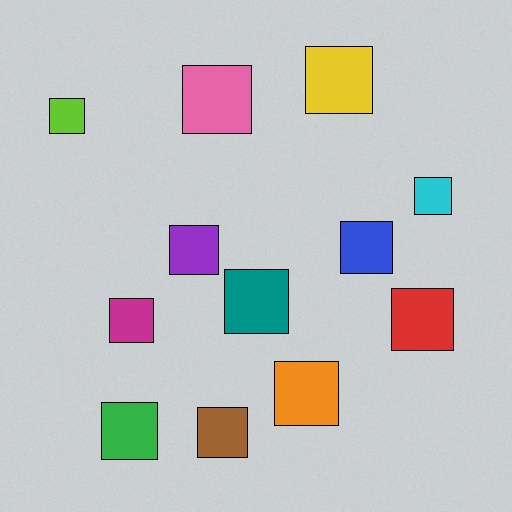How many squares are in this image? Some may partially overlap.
There are 12 squares.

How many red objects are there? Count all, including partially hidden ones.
There is 1 red object.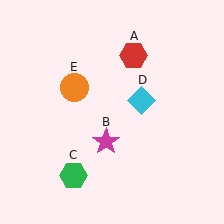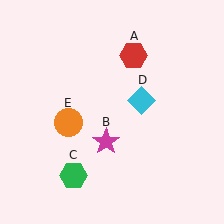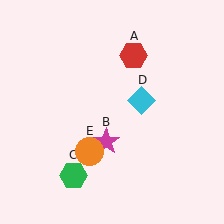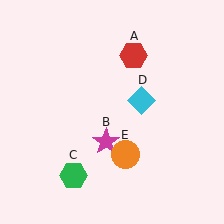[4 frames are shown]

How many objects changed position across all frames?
1 object changed position: orange circle (object E).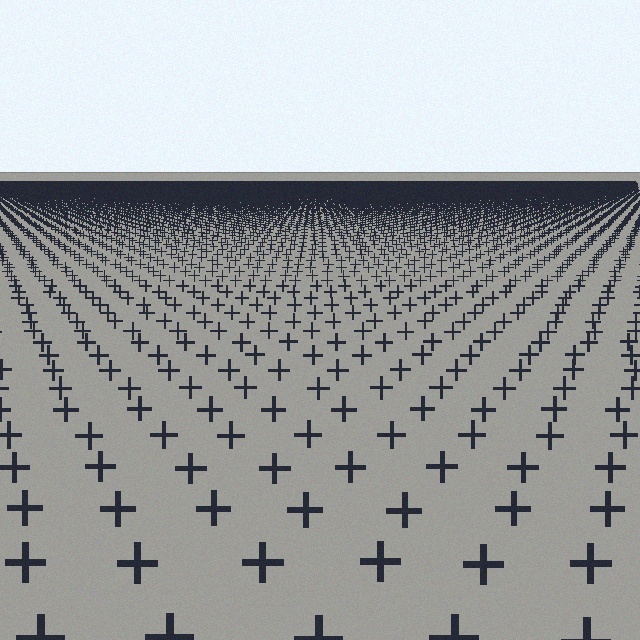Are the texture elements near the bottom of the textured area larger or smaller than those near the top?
Larger. Near the bottom, elements are closer to the viewer and appear at a bigger on-screen size.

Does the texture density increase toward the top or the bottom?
Density increases toward the top.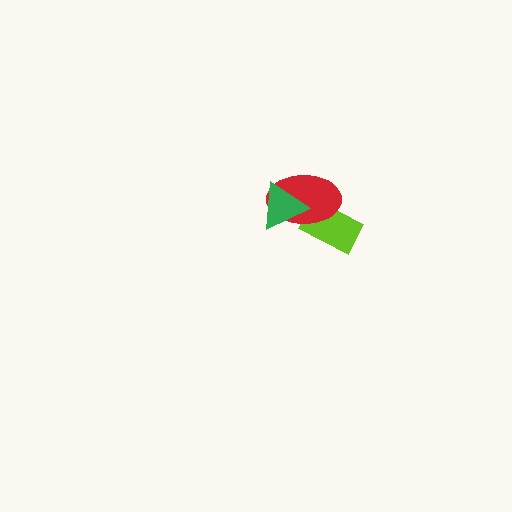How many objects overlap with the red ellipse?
2 objects overlap with the red ellipse.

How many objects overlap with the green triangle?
1 object overlaps with the green triangle.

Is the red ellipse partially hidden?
Yes, it is partially covered by another shape.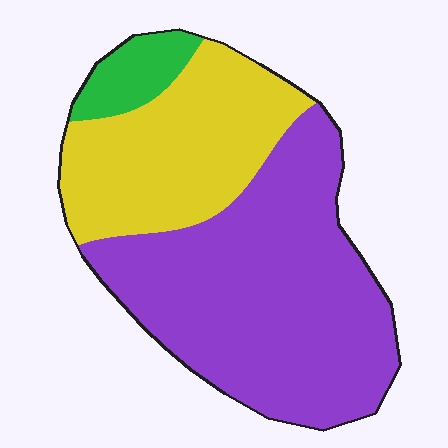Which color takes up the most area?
Purple, at roughly 60%.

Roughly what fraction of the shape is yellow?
Yellow takes up about one third (1/3) of the shape.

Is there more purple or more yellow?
Purple.